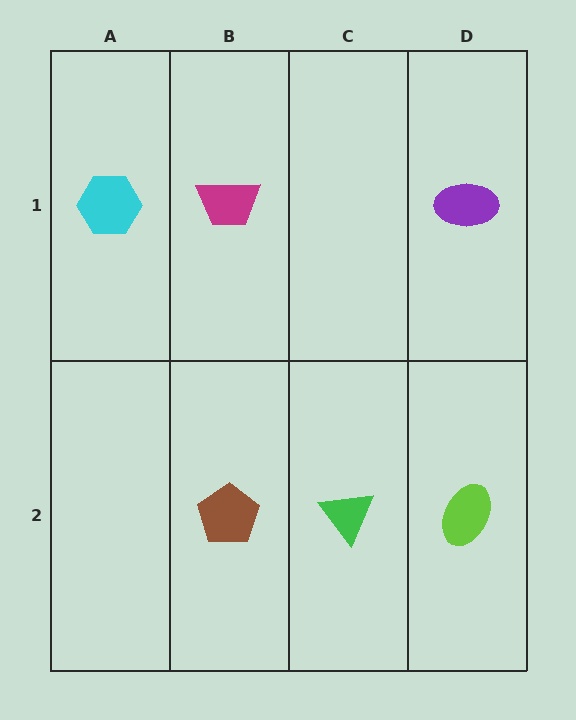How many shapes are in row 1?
3 shapes.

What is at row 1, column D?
A purple ellipse.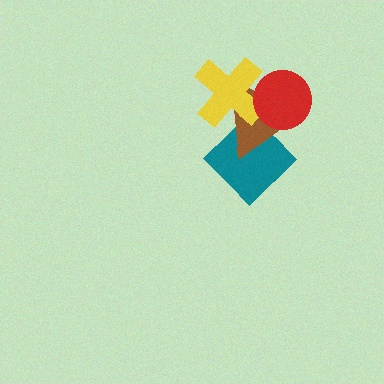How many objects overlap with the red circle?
2 objects overlap with the red circle.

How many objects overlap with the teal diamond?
1 object overlaps with the teal diamond.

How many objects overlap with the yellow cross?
2 objects overlap with the yellow cross.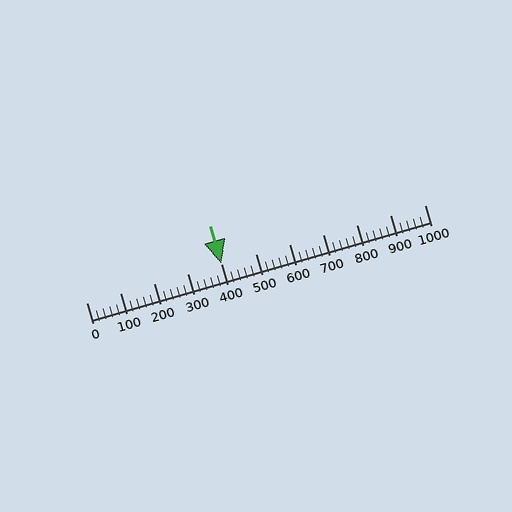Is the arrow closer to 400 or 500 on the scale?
The arrow is closer to 400.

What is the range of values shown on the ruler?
The ruler shows values from 0 to 1000.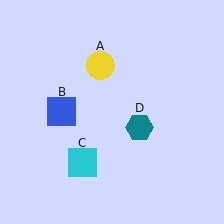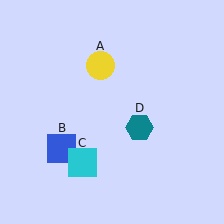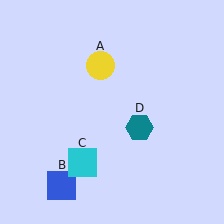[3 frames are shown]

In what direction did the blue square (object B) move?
The blue square (object B) moved down.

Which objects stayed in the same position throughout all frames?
Yellow circle (object A) and cyan square (object C) and teal hexagon (object D) remained stationary.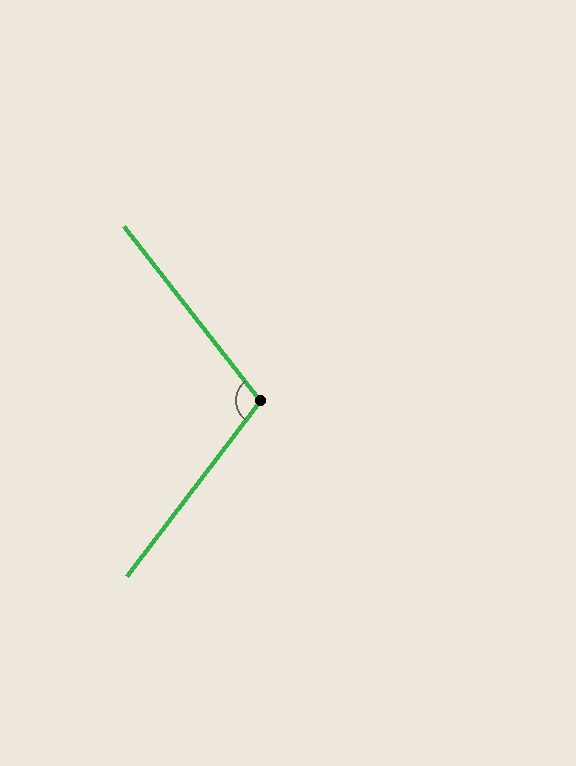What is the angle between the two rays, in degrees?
Approximately 105 degrees.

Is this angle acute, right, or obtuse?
It is obtuse.